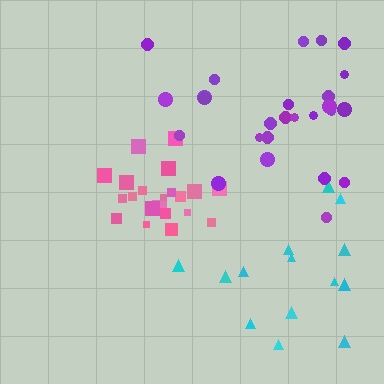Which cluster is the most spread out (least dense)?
Cyan.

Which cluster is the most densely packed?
Pink.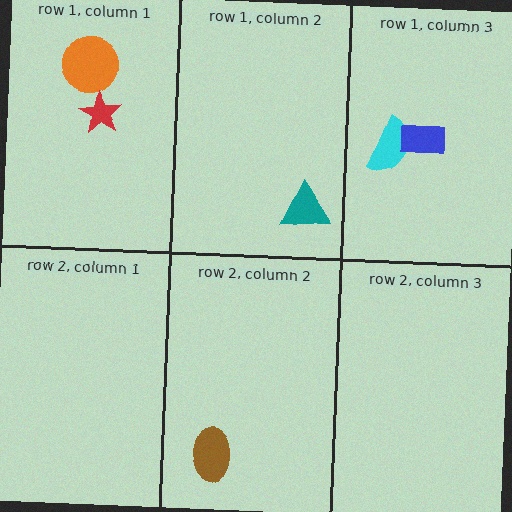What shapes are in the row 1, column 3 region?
The cyan semicircle, the blue rectangle.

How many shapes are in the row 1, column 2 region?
1.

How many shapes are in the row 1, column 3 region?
2.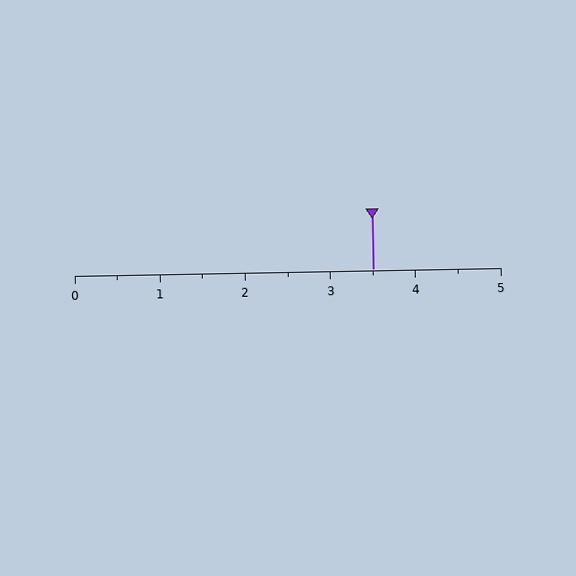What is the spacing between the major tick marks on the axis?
The major ticks are spaced 1 apart.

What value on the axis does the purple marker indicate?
The marker indicates approximately 3.5.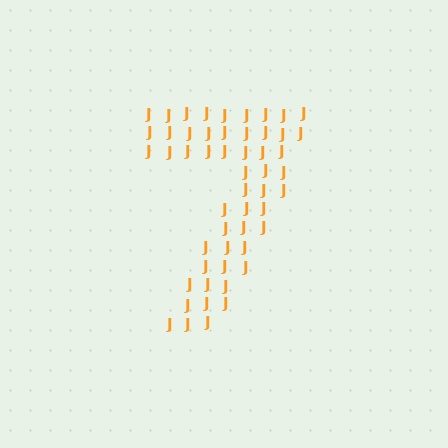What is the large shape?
The large shape is the digit 7.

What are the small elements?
The small elements are letter J's.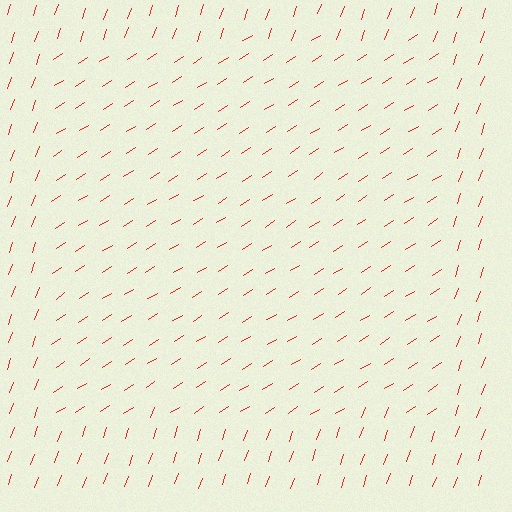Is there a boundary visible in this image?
Yes, there is a texture boundary formed by a change in line orientation.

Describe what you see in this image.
The image is filled with small red line segments. A rectangle region in the image has lines oriented differently from the surrounding lines, creating a visible texture boundary.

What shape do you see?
I see a rectangle.